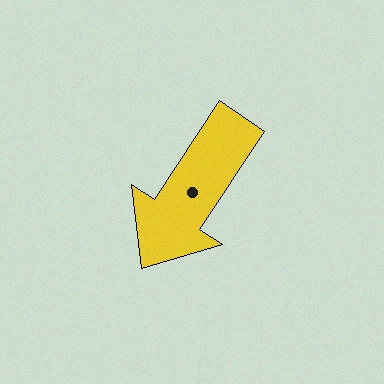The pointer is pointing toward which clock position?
Roughly 7 o'clock.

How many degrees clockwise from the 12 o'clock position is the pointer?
Approximately 213 degrees.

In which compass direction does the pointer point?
Southwest.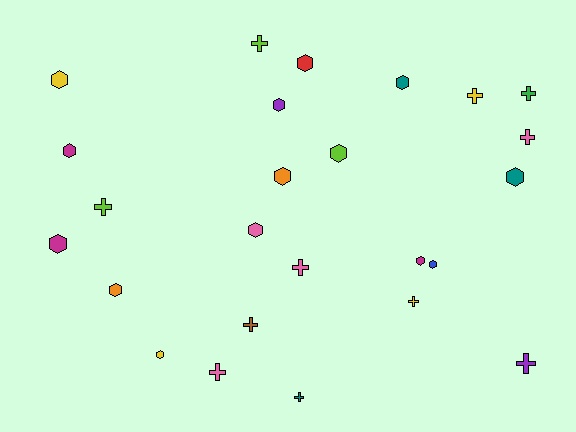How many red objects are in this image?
There is 1 red object.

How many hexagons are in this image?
There are 14 hexagons.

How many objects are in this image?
There are 25 objects.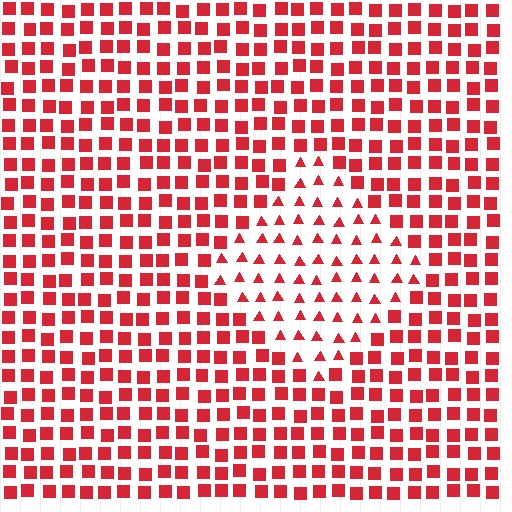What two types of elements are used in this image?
The image uses triangles inside the diamond region and squares outside it.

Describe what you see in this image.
The image is filled with small red elements arranged in a uniform grid. A diamond-shaped region contains triangles, while the surrounding area contains squares. The boundary is defined purely by the change in element shape.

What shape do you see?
I see a diamond.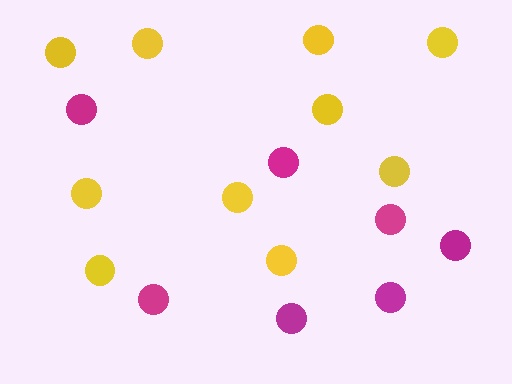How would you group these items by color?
There are 2 groups: one group of magenta circles (7) and one group of yellow circles (10).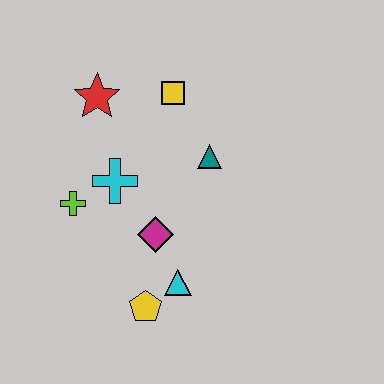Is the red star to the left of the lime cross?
No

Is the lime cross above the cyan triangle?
Yes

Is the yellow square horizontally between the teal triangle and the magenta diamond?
Yes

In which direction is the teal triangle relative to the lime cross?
The teal triangle is to the right of the lime cross.